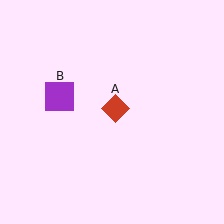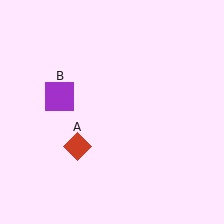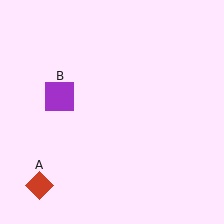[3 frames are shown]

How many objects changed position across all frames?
1 object changed position: red diamond (object A).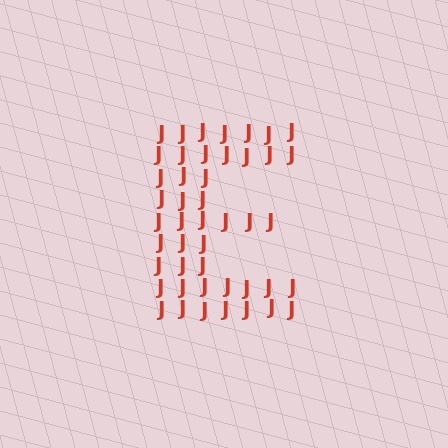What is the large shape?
The large shape is the letter E.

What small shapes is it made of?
It is made of small letter J's.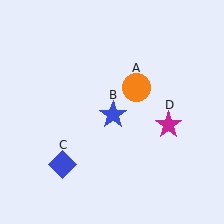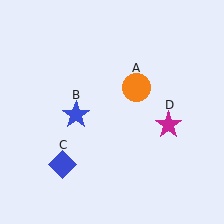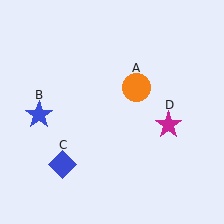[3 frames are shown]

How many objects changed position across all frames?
1 object changed position: blue star (object B).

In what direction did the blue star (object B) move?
The blue star (object B) moved left.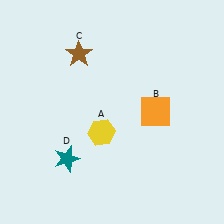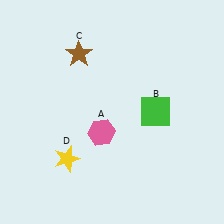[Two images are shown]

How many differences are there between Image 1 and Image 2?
There are 3 differences between the two images.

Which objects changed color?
A changed from yellow to pink. B changed from orange to green. D changed from teal to yellow.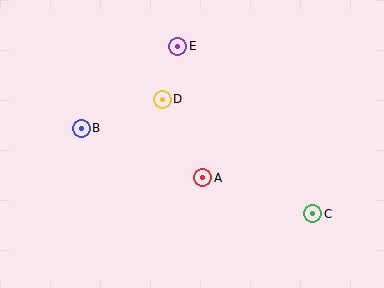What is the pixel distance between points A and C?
The distance between A and C is 116 pixels.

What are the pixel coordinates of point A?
Point A is at (203, 178).